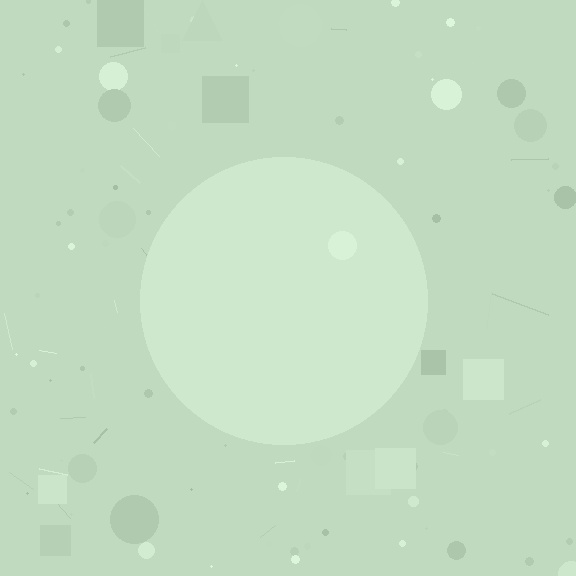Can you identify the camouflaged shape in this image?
The camouflaged shape is a circle.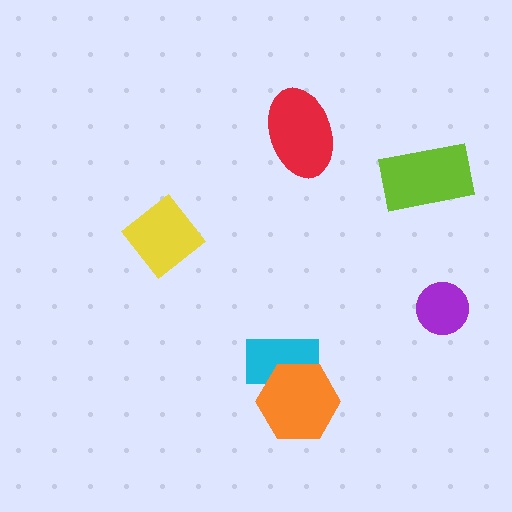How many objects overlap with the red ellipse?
0 objects overlap with the red ellipse.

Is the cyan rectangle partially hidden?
Yes, it is partially covered by another shape.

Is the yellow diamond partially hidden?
No, no other shape covers it.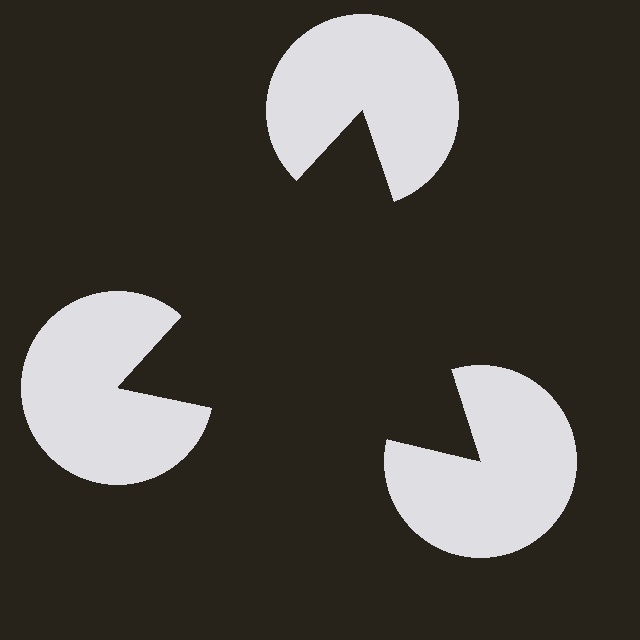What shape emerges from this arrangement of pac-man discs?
An illusory triangle — its edges are inferred from the aligned wedge cuts in the pac-man discs, not physically drawn.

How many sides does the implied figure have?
3 sides.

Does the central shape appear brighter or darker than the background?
It typically appears slightly darker than the background, even though no actual brightness change is drawn.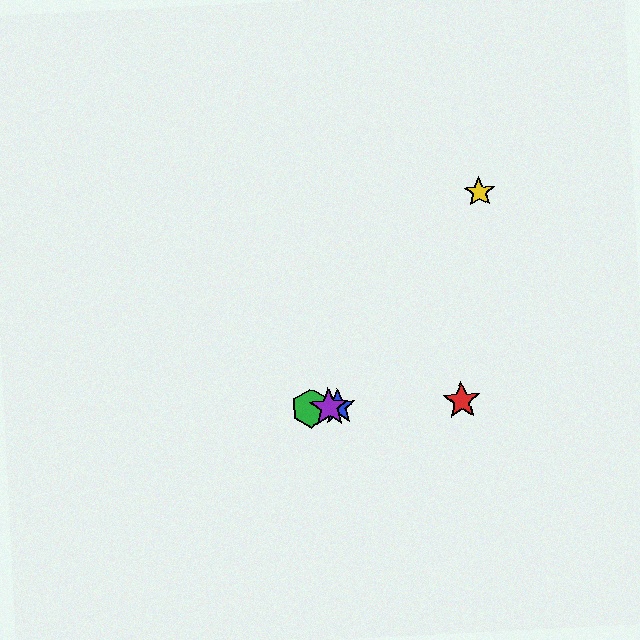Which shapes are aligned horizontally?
The red star, the blue star, the green hexagon, the purple star are aligned horizontally.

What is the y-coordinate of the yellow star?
The yellow star is at y≈192.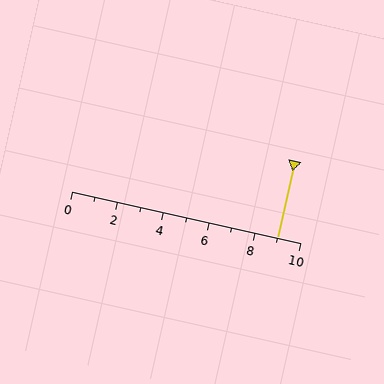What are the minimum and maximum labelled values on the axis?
The axis runs from 0 to 10.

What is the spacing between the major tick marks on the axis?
The major ticks are spaced 2 apart.